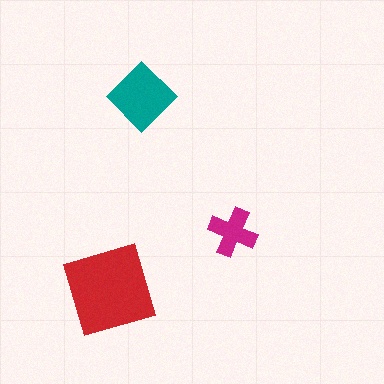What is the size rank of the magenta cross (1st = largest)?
3rd.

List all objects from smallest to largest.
The magenta cross, the teal diamond, the red square.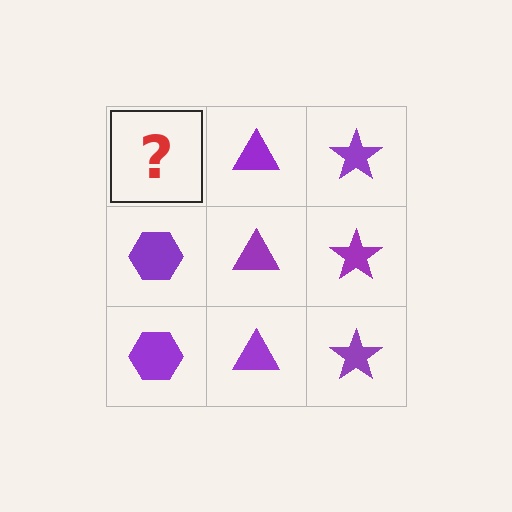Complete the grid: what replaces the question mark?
The question mark should be replaced with a purple hexagon.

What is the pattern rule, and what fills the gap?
The rule is that each column has a consistent shape. The gap should be filled with a purple hexagon.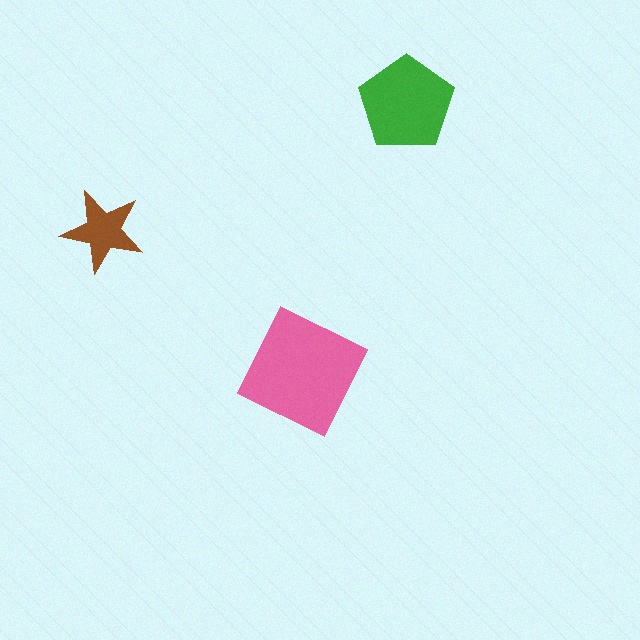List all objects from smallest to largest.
The brown star, the green pentagon, the pink square.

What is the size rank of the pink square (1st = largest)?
1st.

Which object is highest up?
The green pentagon is topmost.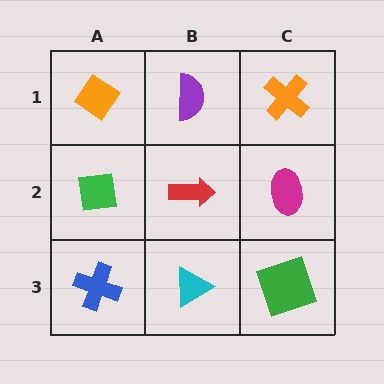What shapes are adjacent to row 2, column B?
A purple semicircle (row 1, column B), a cyan triangle (row 3, column B), a green square (row 2, column A), a magenta ellipse (row 2, column C).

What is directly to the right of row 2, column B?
A magenta ellipse.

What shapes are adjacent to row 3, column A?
A green square (row 2, column A), a cyan triangle (row 3, column B).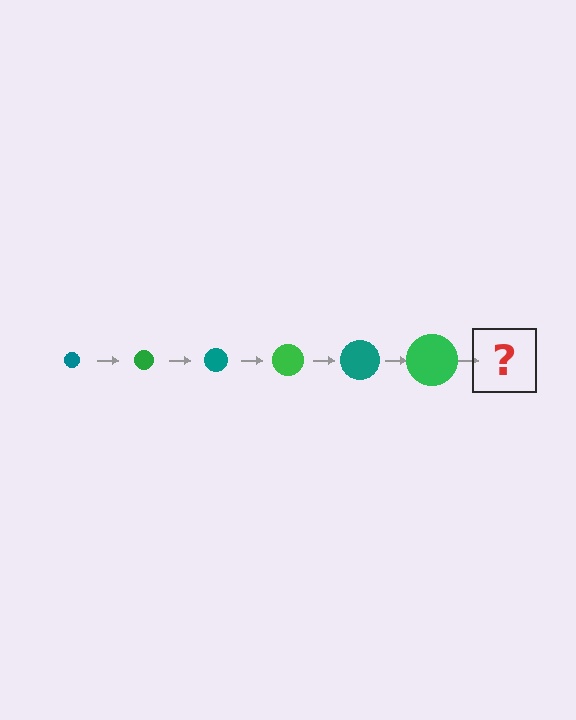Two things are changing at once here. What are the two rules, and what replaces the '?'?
The two rules are that the circle grows larger each step and the color cycles through teal and green. The '?' should be a teal circle, larger than the previous one.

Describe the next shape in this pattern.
It should be a teal circle, larger than the previous one.